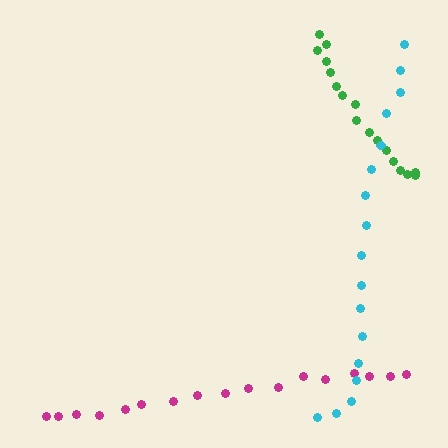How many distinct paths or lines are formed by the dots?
There are 3 distinct paths.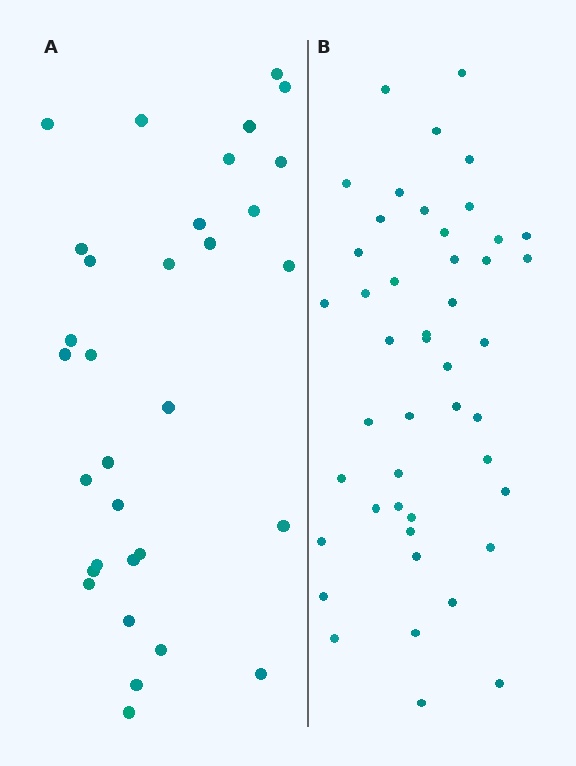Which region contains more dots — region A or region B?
Region B (the right region) has more dots.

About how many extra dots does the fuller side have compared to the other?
Region B has approximately 15 more dots than region A.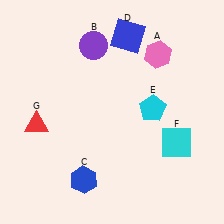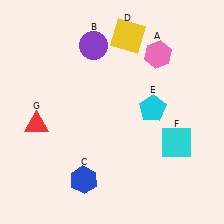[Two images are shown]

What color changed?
The square (D) changed from blue in Image 1 to yellow in Image 2.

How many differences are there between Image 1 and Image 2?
There is 1 difference between the two images.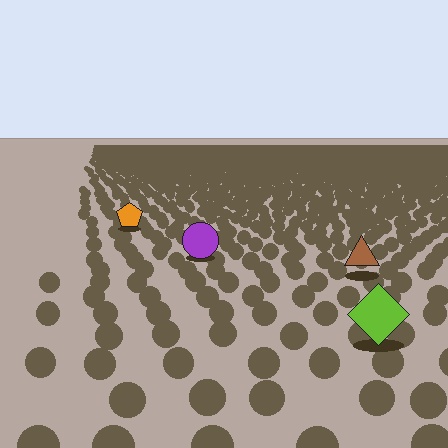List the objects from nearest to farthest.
From nearest to farthest: the lime diamond, the brown triangle, the purple circle, the orange pentagon.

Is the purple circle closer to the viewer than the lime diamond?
No. The lime diamond is closer — you can tell from the texture gradient: the ground texture is coarser near it.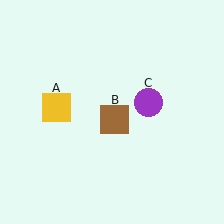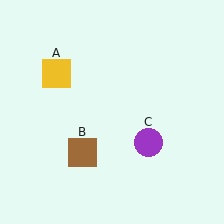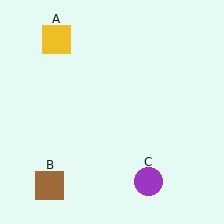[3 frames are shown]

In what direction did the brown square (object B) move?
The brown square (object B) moved down and to the left.